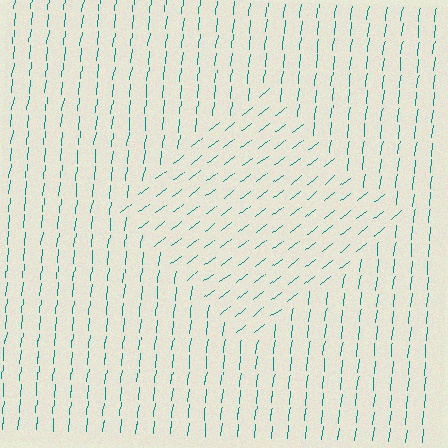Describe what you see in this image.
The image is filled with small teal line segments. A diamond region in the image has lines oriented differently from the surrounding lines, creating a visible texture boundary.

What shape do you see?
I see a diamond.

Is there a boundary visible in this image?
Yes, there is a texture boundary formed by a change in line orientation.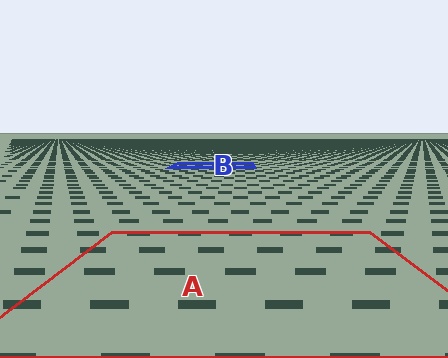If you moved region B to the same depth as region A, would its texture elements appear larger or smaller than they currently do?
They would appear larger. At a closer depth, the same texture elements are projected at a bigger on-screen size.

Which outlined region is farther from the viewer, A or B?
Region B is farther from the viewer — the texture elements inside it appear smaller and more densely packed.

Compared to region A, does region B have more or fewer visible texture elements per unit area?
Region B has more texture elements per unit area — they are packed more densely because it is farther away.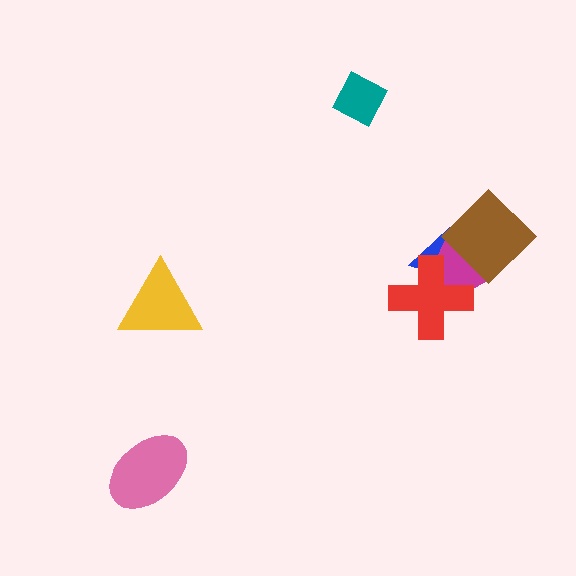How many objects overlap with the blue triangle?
3 objects overlap with the blue triangle.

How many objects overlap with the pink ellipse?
0 objects overlap with the pink ellipse.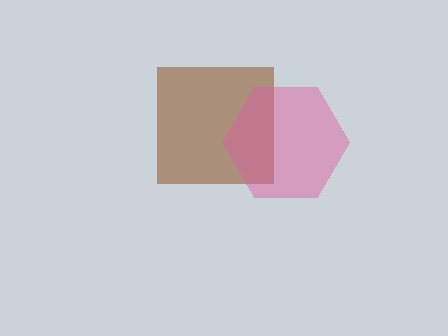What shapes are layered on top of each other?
The layered shapes are: a brown square, a pink hexagon.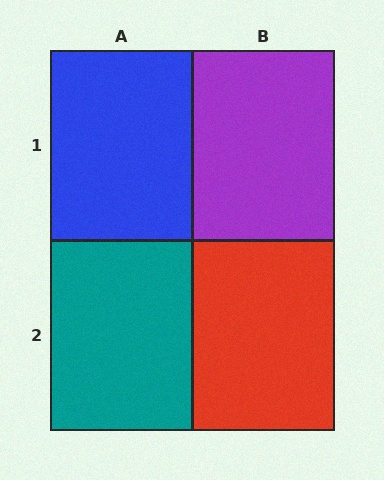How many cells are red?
1 cell is red.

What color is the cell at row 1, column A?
Blue.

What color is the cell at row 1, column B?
Purple.